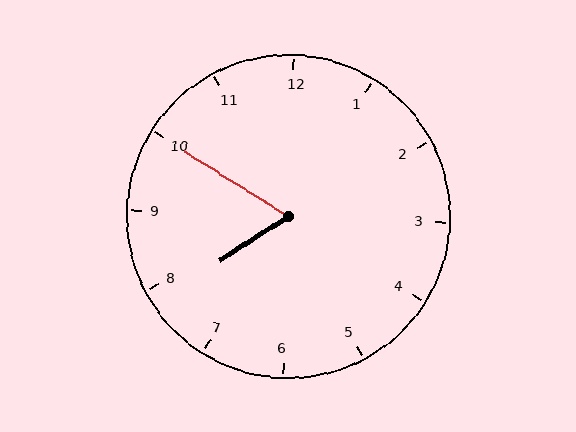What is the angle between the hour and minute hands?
Approximately 65 degrees.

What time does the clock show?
7:50.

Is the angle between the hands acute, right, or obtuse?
It is acute.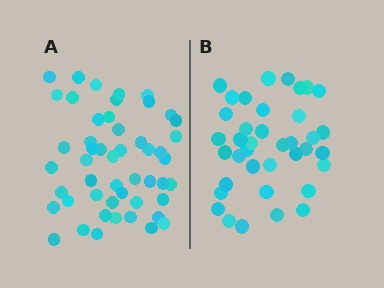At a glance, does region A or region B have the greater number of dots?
Region A (the left region) has more dots.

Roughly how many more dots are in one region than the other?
Region A has roughly 12 or so more dots than region B.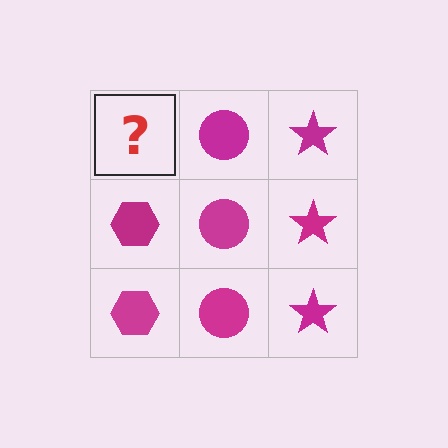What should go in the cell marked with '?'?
The missing cell should contain a magenta hexagon.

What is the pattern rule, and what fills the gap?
The rule is that each column has a consistent shape. The gap should be filled with a magenta hexagon.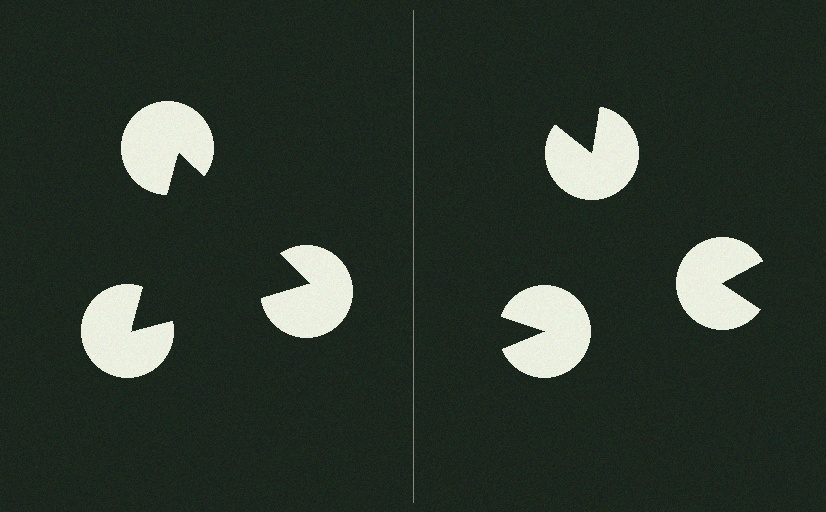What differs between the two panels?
The pac-man discs are positioned identically on both sides; only the wedge orientations differ. On the left they align to a triangle; on the right they are misaligned.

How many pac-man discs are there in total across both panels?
6 — 3 on each side.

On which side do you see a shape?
An illusory triangle appears on the left side. On the right side the wedge cuts are rotated, so no coherent shape forms.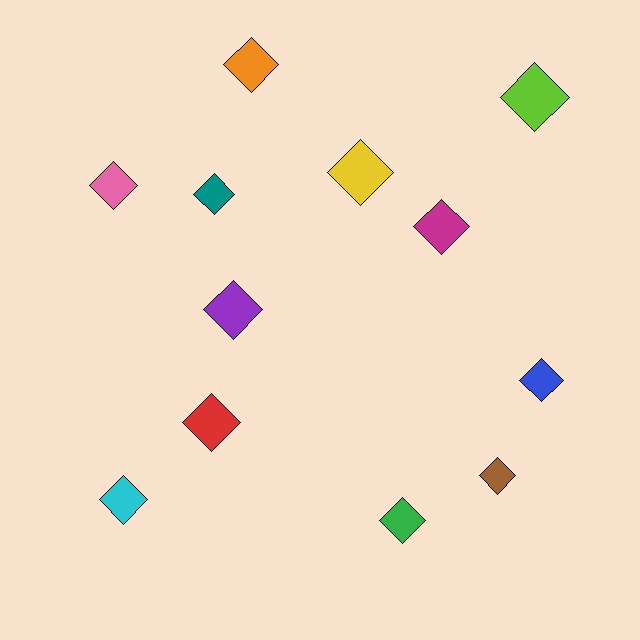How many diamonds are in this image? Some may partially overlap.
There are 12 diamonds.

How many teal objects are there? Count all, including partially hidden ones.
There is 1 teal object.